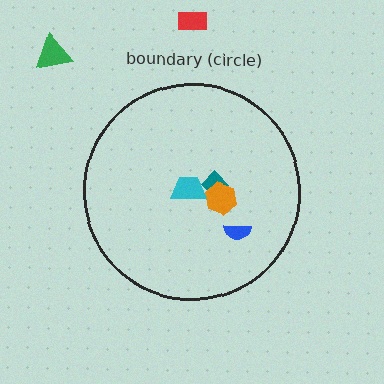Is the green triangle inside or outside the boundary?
Outside.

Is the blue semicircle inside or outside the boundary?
Inside.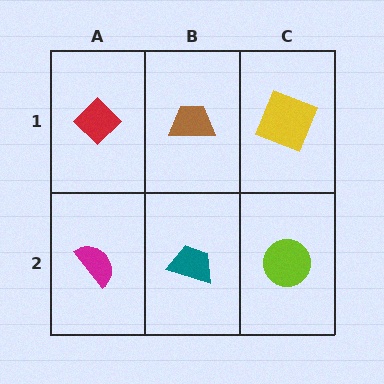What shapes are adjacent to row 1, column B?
A teal trapezoid (row 2, column B), a red diamond (row 1, column A), a yellow square (row 1, column C).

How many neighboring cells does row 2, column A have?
2.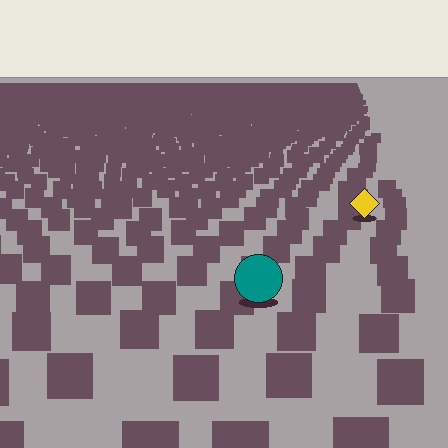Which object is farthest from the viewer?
The yellow diamond is farthest from the viewer. It appears smaller and the ground texture around it is denser.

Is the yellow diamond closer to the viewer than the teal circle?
No. The teal circle is closer — you can tell from the texture gradient: the ground texture is coarser near it.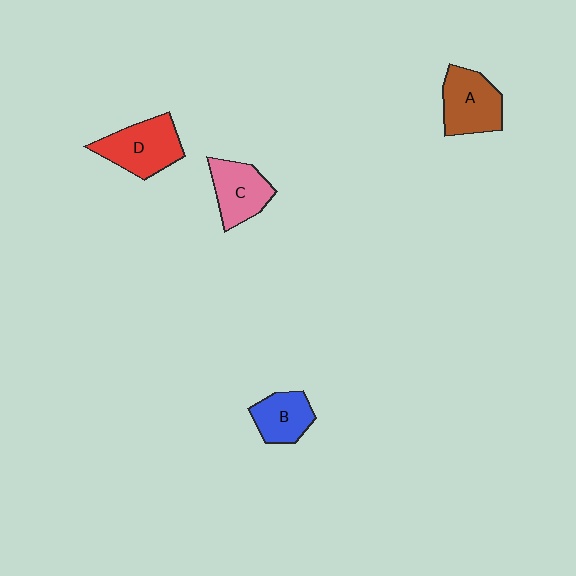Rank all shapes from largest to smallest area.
From largest to smallest: D (red), A (brown), C (pink), B (blue).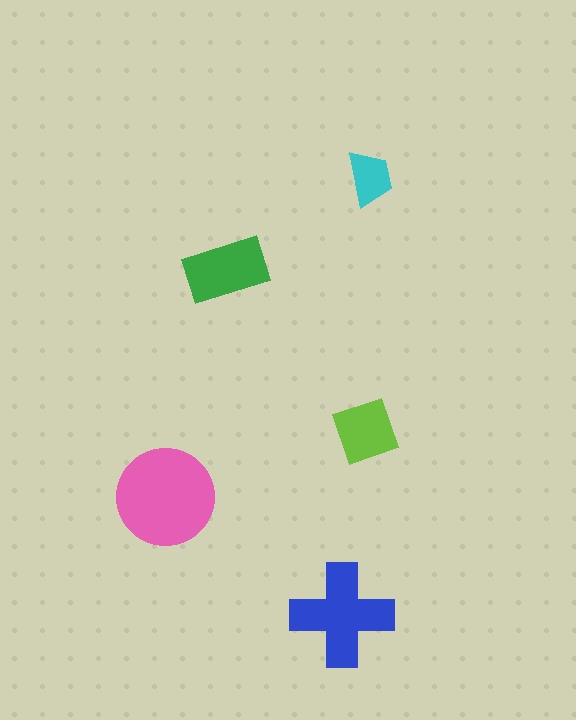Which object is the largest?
The pink circle.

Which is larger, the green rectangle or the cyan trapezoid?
The green rectangle.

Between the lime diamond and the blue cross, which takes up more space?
The blue cross.